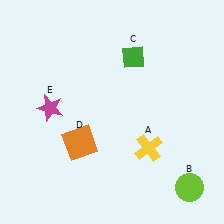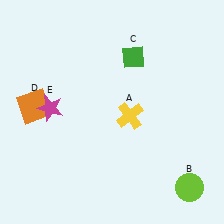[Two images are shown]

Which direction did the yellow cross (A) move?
The yellow cross (A) moved up.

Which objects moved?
The objects that moved are: the yellow cross (A), the orange square (D).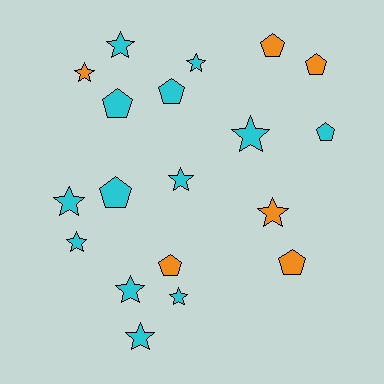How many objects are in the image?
There are 19 objects.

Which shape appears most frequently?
Star, with 11 objects.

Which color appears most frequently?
Cyan, with 13 objects.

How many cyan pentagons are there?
There are 4 cyan pentagons.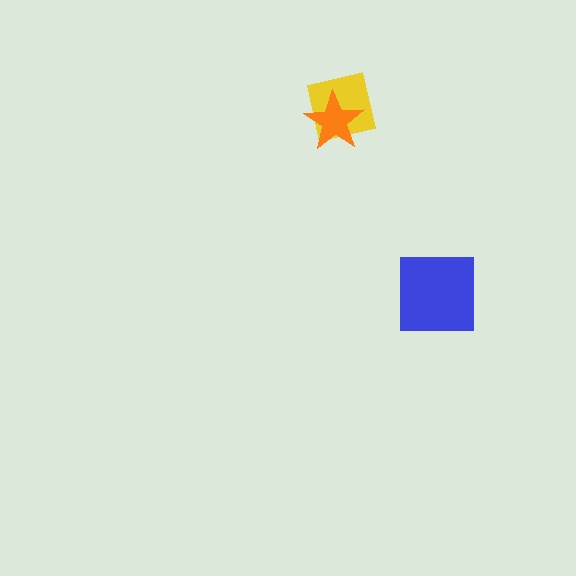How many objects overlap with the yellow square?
1 object overlaps with the yellow square.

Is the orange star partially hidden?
No, no other shape covers it.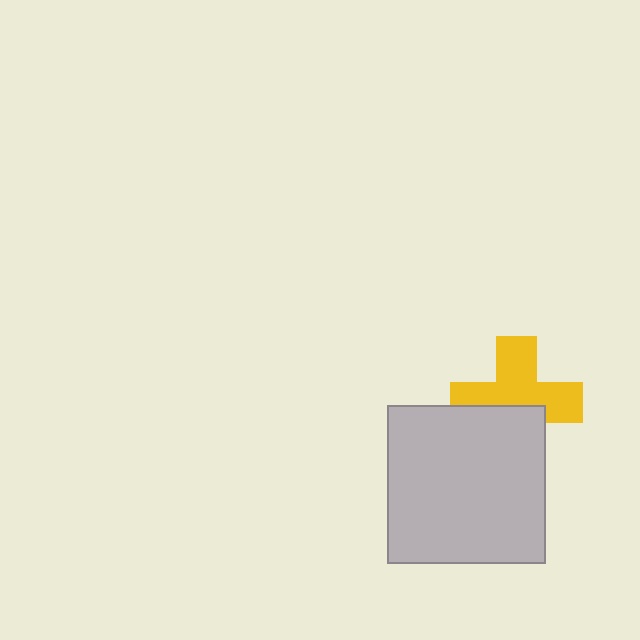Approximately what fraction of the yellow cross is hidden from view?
Roughly 39% of the yellow cross is hidden behind the light gray square.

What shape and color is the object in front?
The object in front is a light gray square.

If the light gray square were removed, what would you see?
You would see the complete yellow cross.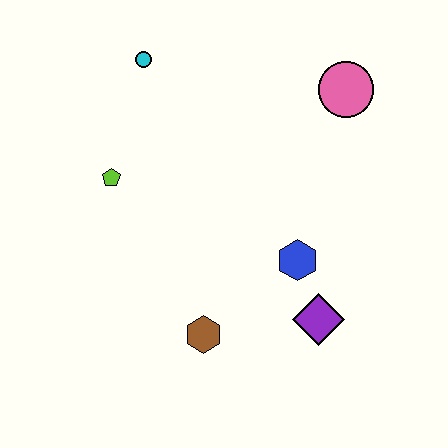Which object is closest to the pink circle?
The blue hexagon is closest to the pink circle.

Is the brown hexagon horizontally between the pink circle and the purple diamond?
No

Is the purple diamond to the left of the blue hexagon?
No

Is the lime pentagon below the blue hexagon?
No